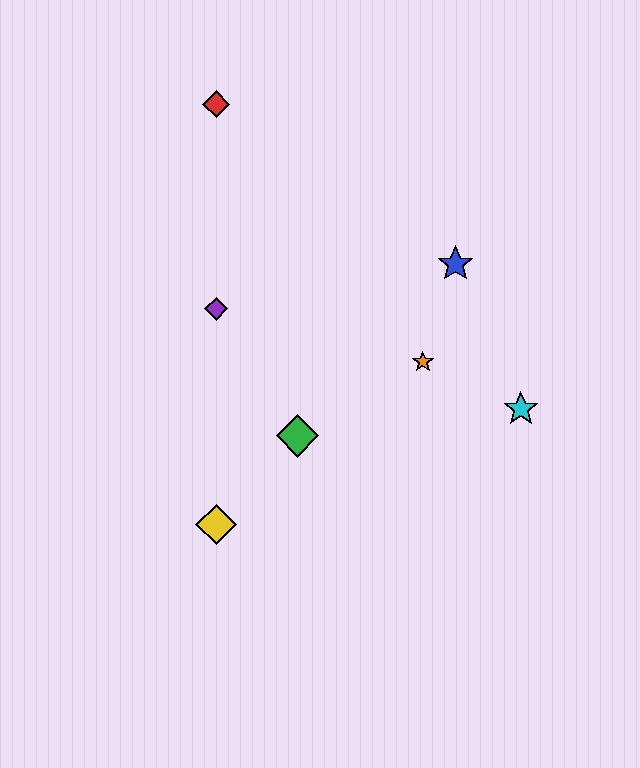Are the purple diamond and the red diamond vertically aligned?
Yes, both are at x≈216.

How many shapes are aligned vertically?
3 shapes (the red diamond, the yellow diamond, the purple diamond) are aligned vertically.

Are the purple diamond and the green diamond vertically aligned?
No, the purple diamond is at x≈216 and the green diamond is at x≈297.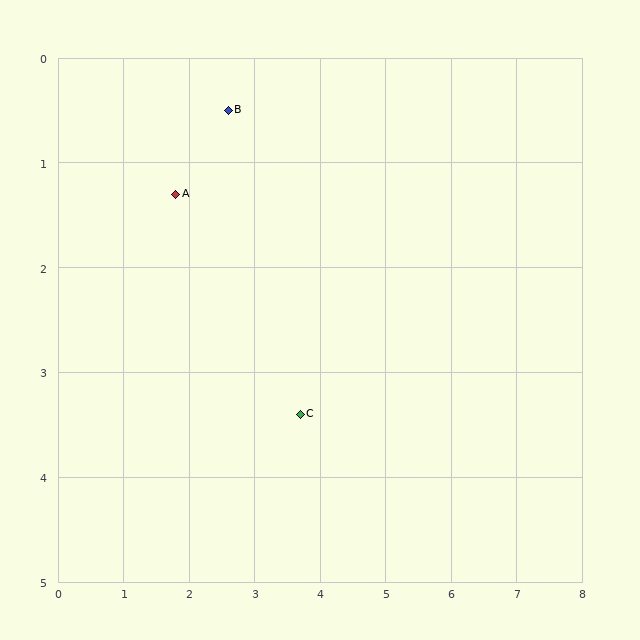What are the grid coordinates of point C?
Point C is at approximately (3.7, 3.4).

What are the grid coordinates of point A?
Point A is at approximately (1.8, 1.3).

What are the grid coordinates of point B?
Point B is at approximately (2.6, 0.5).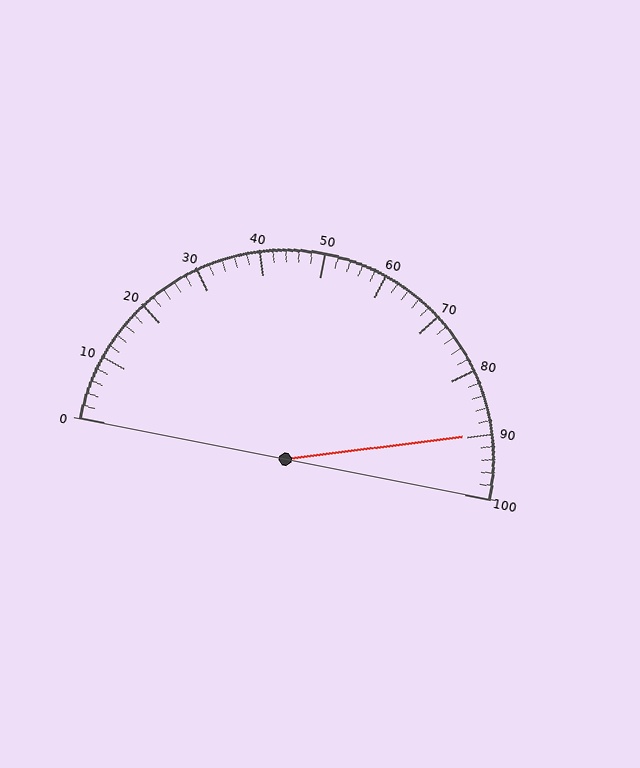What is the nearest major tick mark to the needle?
The nearest major tick mark is 90.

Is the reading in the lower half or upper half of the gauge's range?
The reading is in the upper half of the range (0 to 100).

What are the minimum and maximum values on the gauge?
The gauge ranges from 0 to 100.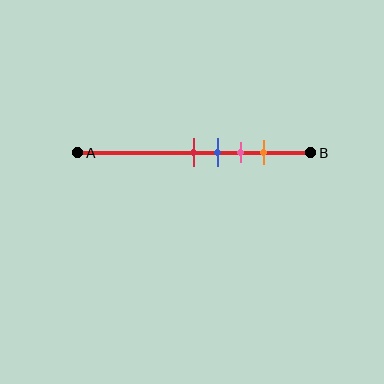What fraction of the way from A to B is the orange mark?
The orange mark is approximately 80% (0.8) of the way from A to B.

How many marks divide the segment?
There are 4 marks dividing the segment.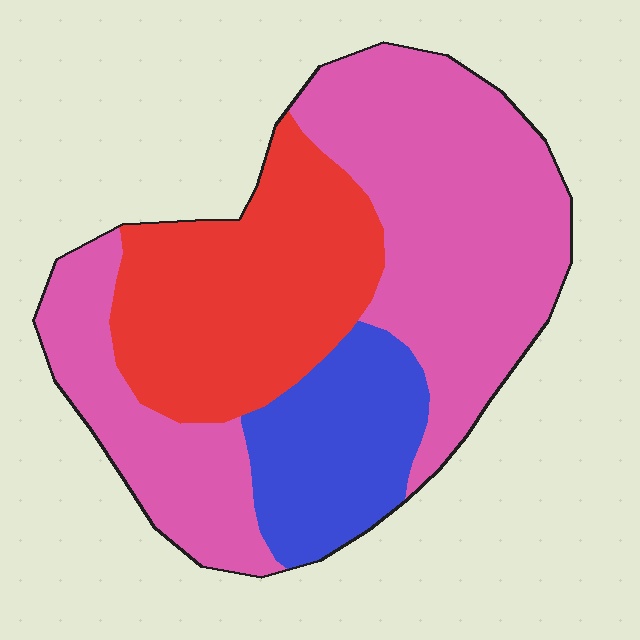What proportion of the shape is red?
Red takes up between a sixth and a third of the shape.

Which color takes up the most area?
Pink, at roughly 55%.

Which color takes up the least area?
Blue, at roughly 15%.